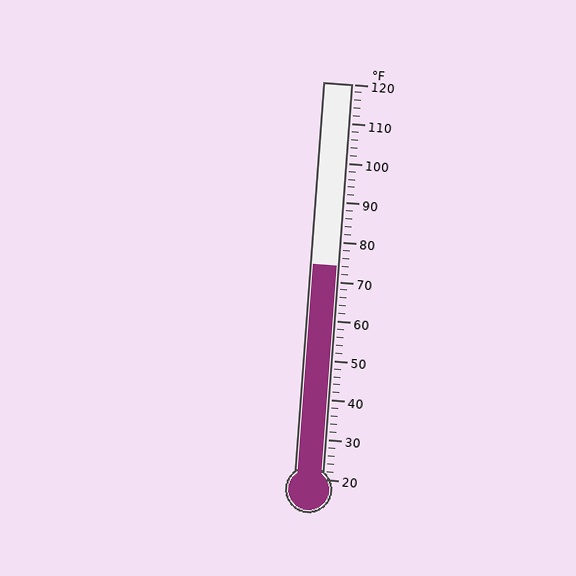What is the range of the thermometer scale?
The thermometer scale ranges from 20°F to 120°F.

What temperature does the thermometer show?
The thermometer shows approximately 74°F.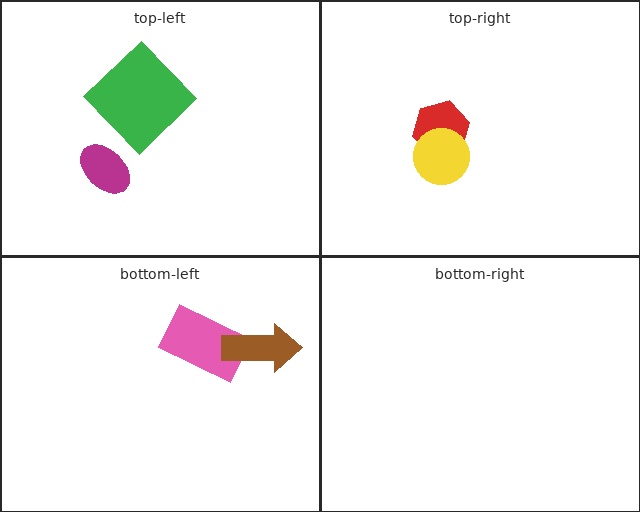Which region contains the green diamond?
The top-left region.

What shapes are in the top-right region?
The red hexagon, the yellow circle.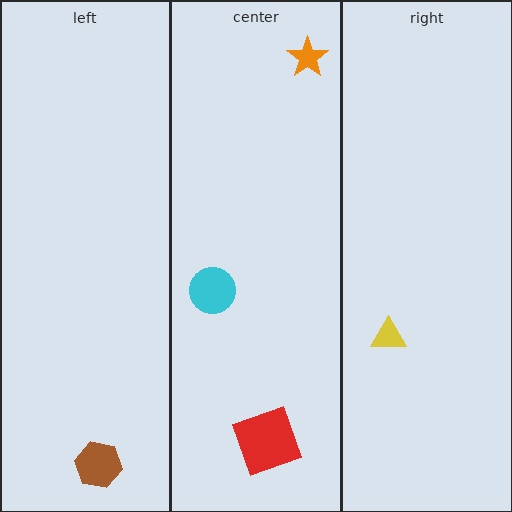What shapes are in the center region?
The cyan circle, the red square, the orange star.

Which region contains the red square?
The center region.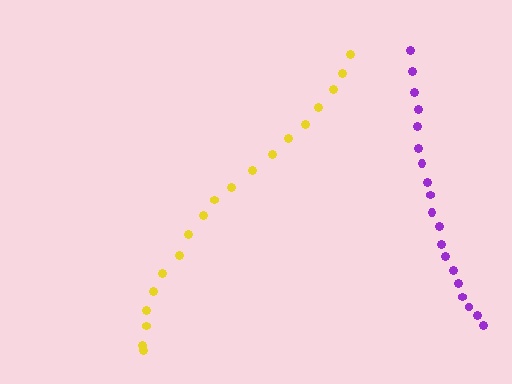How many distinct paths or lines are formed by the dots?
There are 2 distinct paths.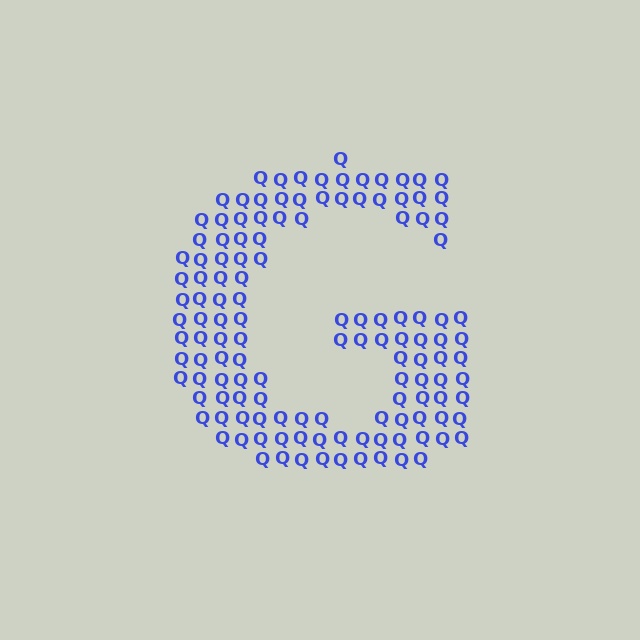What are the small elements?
The small elements are letter Q's.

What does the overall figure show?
The overall figure shows the letter G.